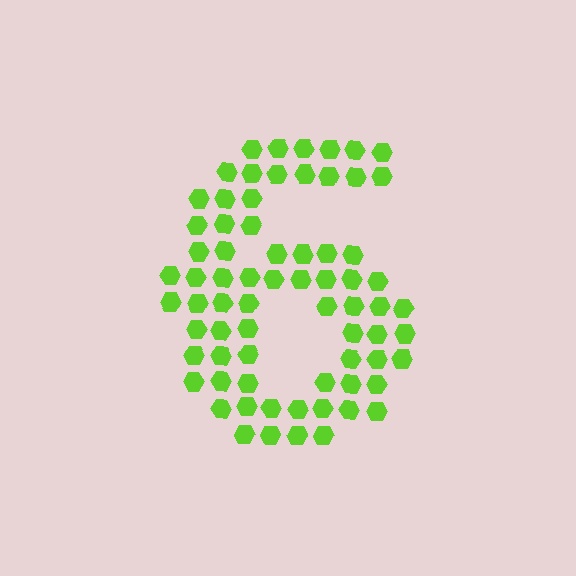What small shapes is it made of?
It is made of small hexagons.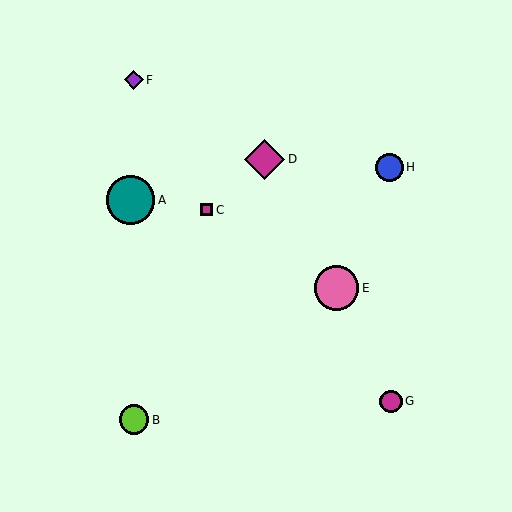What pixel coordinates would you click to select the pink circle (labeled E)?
Click at (336, 288) to select the pink circle E.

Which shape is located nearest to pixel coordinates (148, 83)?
The purple diamond (labeled F) at (134, 80) is nearest to that location.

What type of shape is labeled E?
Shape E is a pink circle.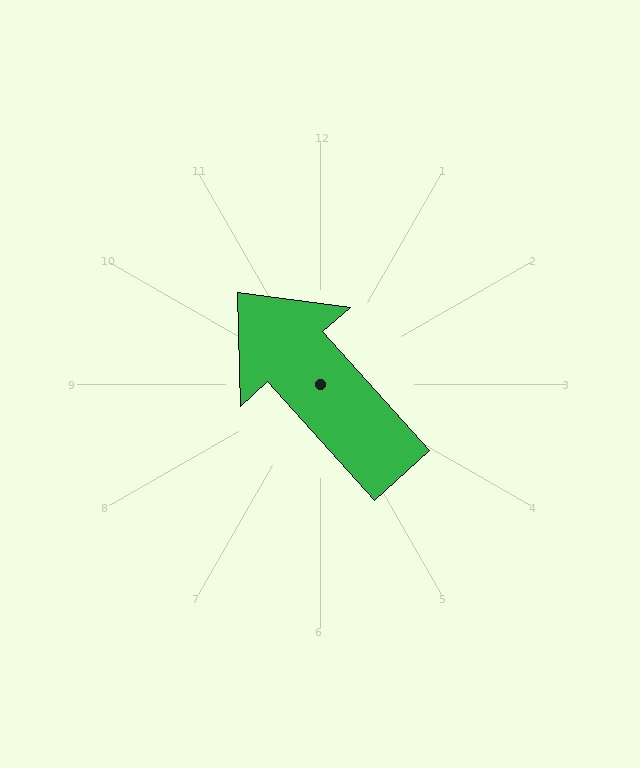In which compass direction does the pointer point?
Northwest.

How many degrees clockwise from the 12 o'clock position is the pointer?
Approximately 318 degrees.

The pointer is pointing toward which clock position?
Roughly 11 o'clock.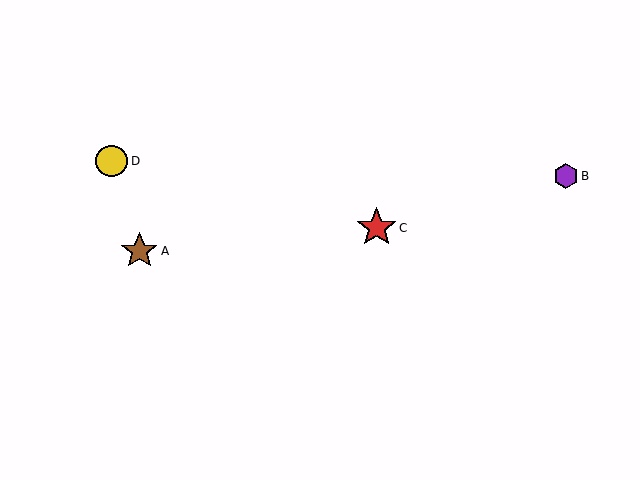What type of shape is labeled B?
Shape B is a purple hexagon.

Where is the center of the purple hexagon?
The center of the purple hexagon is at (566, 176).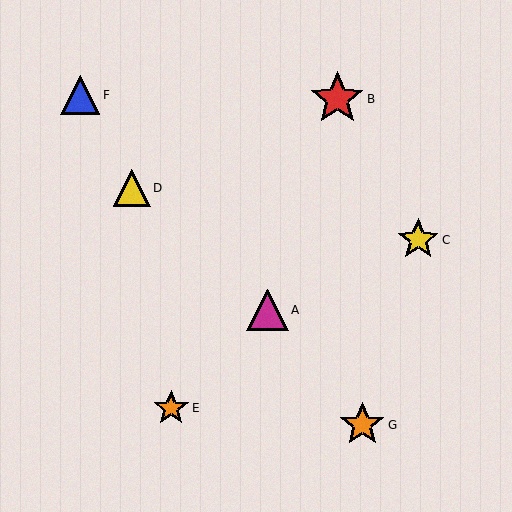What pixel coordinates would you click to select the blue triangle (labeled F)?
Click at (80, 95) to select the blue triangle F.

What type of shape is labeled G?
Shape G is an orange star.